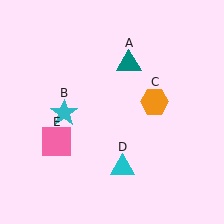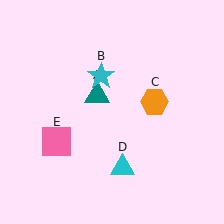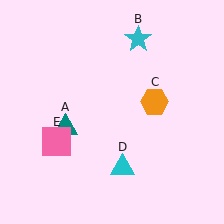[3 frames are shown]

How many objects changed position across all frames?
2 objects changed position: teal triangle (object A), cyan star (object B).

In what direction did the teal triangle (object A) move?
The teal triangle (object A) moved down and to the left.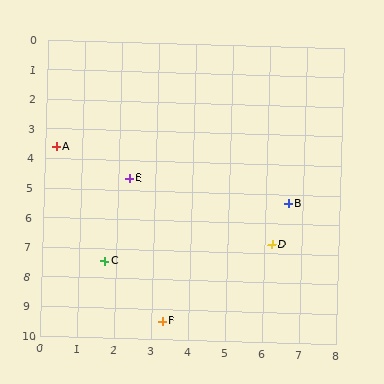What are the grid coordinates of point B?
Point B is at approximately (6.6, 5.3).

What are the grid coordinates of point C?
Point C is at approximately (1.7, 7.4).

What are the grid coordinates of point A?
Point A is at approximately (0.3, 3.6).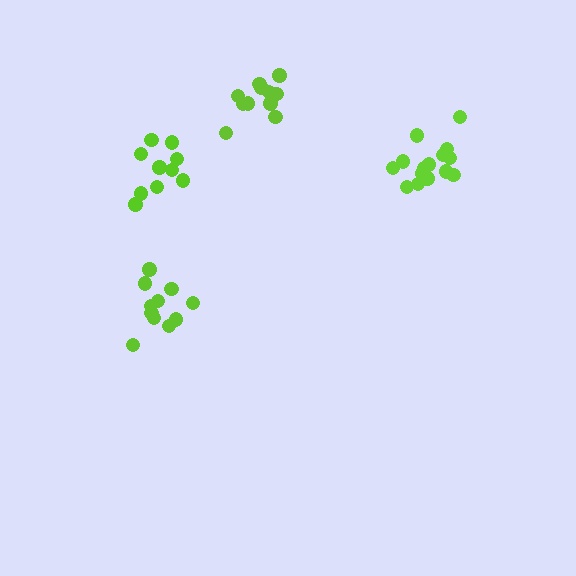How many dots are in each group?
Group 1: 10 dots, Group 2: 11 dots, Group 3: 11 dots, Group 4: 16 dots (48 total).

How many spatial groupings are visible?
There are 4 spatial groupings.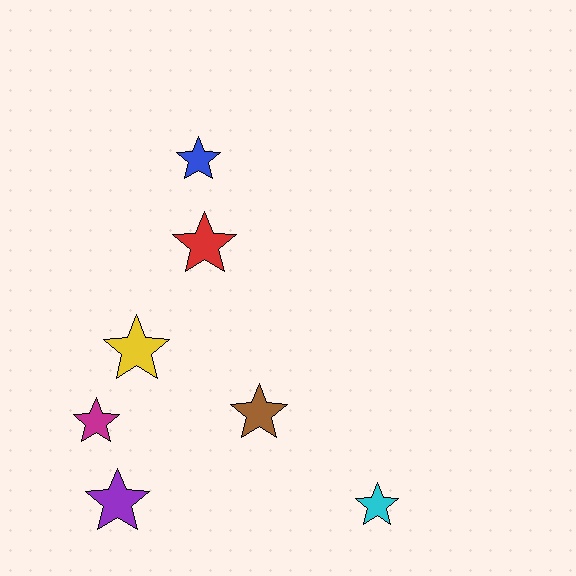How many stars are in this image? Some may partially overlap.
There are 7 stars.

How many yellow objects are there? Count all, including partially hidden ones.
There is 1 yellow object.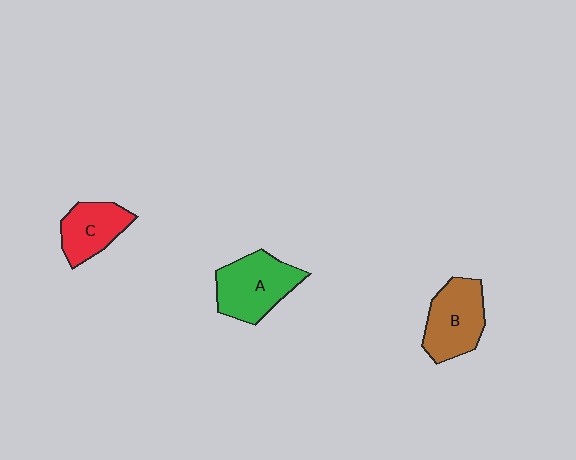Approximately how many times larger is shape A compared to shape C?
Approximately 1.4 times.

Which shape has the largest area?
Shape A (green).